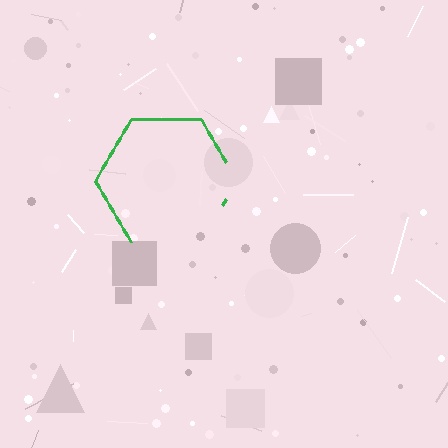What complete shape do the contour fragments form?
The contour fragments form a hexagon.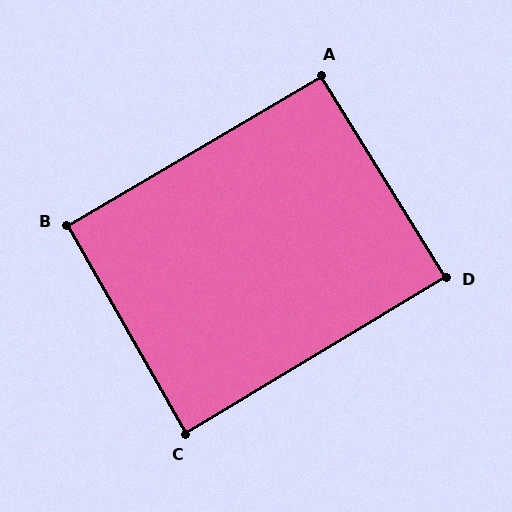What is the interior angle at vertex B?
Approximately 91 degrees (approximately right).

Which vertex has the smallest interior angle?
C, at approximately 89 degrees.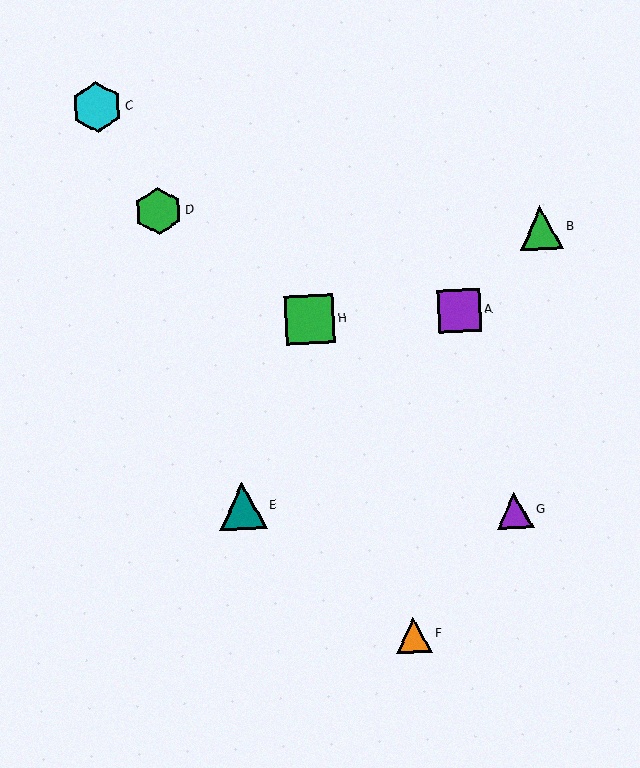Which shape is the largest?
The cyan hexagon (labeled C) is the largest.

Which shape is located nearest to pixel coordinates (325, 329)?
The green square (labeled H) at (310, 319) is nearest to that location.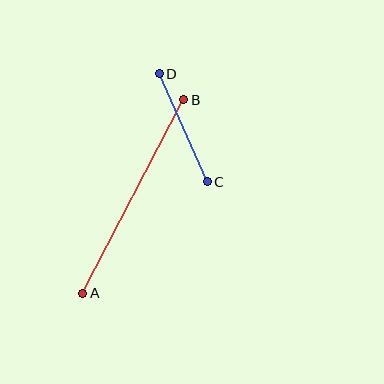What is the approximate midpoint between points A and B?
The midpoint is at approximately (133, 197) pixels.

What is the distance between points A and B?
The distance is approximately 218 pixels.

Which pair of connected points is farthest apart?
Points A and B are farthest apart.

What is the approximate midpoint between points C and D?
The midpoint is at approximately (183, 128) pixels.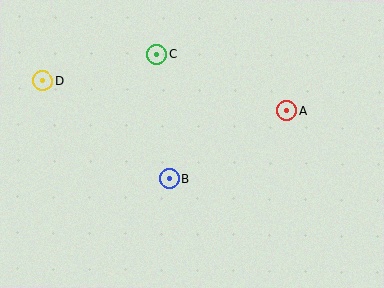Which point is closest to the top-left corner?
Point D is closest to the top-left corner.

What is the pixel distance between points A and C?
The distance between A and C is 142 pixels.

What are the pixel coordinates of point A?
Point A is at (287, 111).